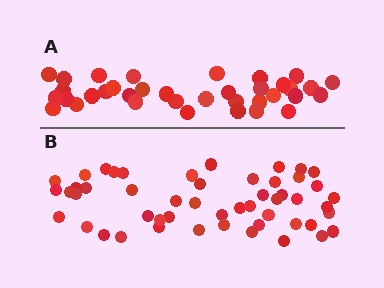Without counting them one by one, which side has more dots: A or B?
Region B (the bottom region) has more dots.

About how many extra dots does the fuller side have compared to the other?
Region B has approximately 15 more dots than region A.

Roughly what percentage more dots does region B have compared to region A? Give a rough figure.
About 40% more.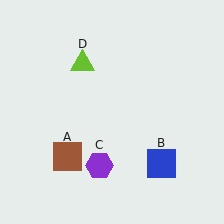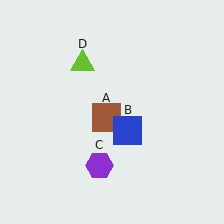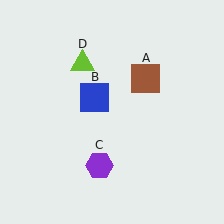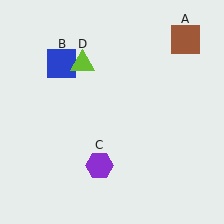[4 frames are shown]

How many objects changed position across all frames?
2 objects changed position: brown square (object A), blue square (object B).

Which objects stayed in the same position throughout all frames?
Purple hexagon (object C) and lime triangle (object D) remained stationary.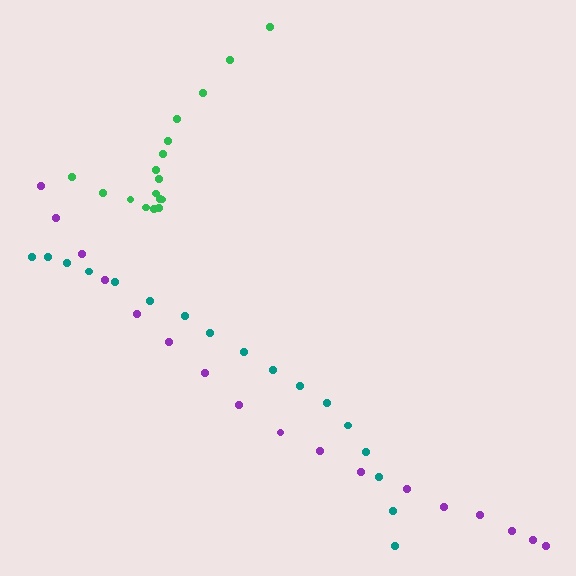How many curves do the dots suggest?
There are 3 distinct paths.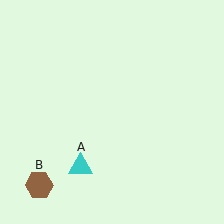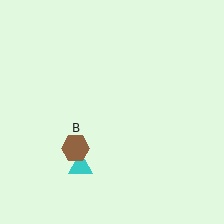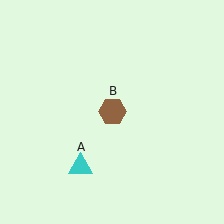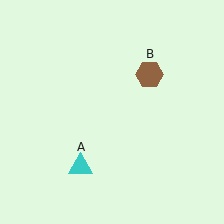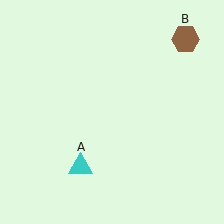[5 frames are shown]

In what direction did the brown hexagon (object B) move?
The brown hexagon (object B) moved up and to the right.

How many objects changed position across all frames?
1 object changed position: brown hexagon (object B).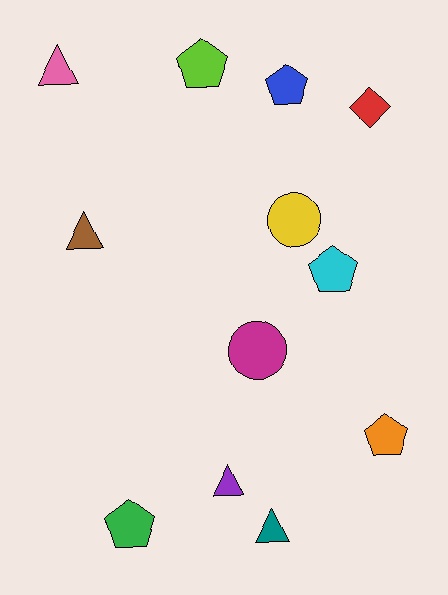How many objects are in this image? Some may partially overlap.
There are 12 objects.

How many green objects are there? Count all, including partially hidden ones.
There is 1 green object.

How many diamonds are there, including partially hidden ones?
There is 1 diamond.